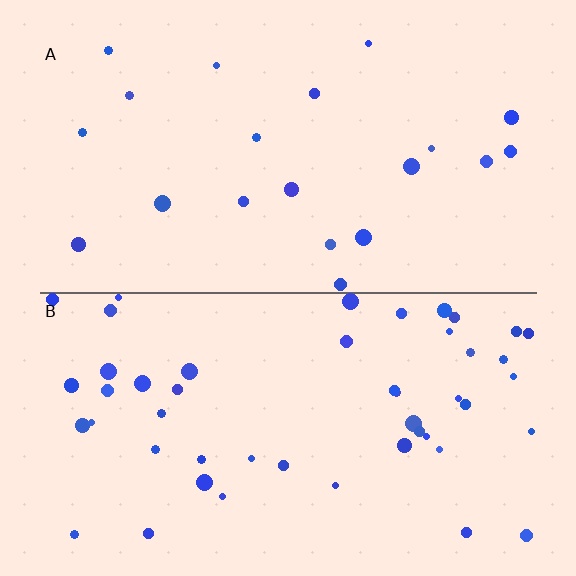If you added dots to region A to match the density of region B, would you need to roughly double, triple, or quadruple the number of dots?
Approximately double.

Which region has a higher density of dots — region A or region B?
B (the bottom).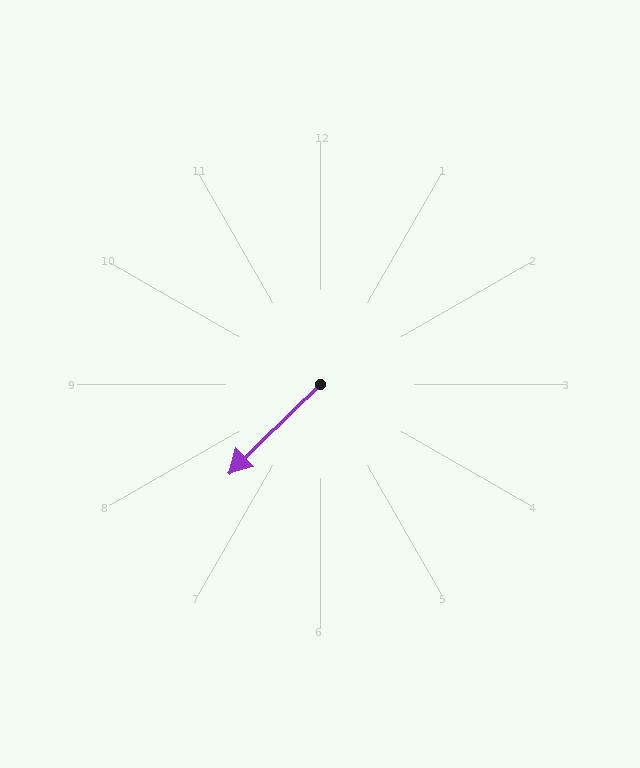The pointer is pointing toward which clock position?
Roughly 8 o'clock.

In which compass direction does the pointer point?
Southwest.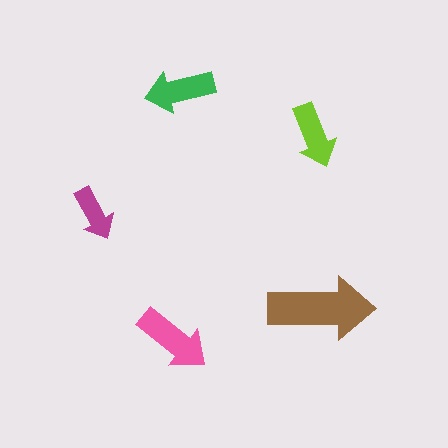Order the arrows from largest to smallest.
the brown one, the pink one, the green one, the lime one, the magenta one.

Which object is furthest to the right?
The brown arrow is rightmost.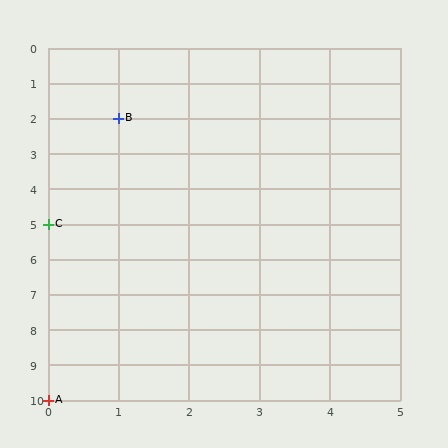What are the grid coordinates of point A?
Point A is at grid coordinates (0, 10).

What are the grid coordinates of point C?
Point C is at grid coordinates (0, 5).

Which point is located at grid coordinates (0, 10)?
Point A is at (0, 10).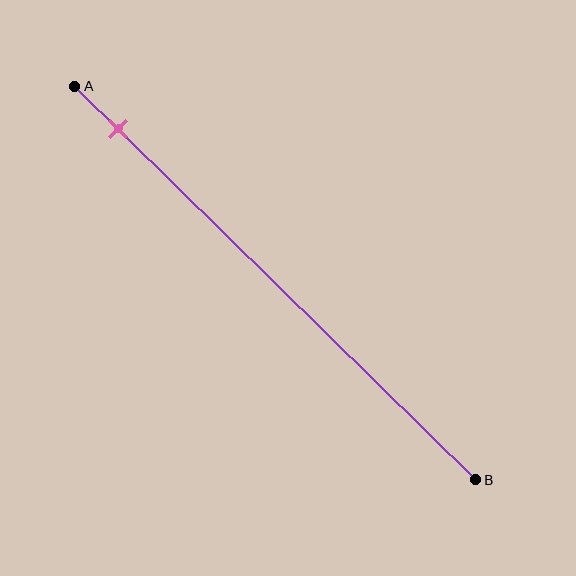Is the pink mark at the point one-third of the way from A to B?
No, the mark is at about 10% from A, not at the 33% one-third point.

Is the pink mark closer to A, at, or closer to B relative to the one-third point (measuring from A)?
The pink mark is closer to point A than the one-third point of segment AB.